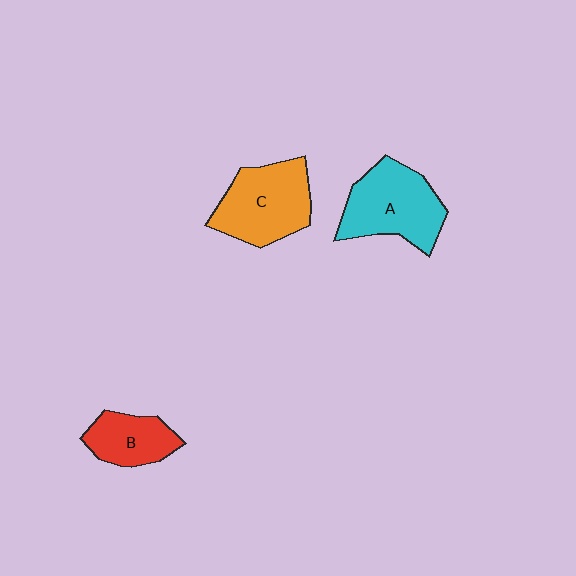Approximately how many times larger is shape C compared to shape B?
Approximately 1.6 times.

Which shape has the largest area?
Shape A (cyan).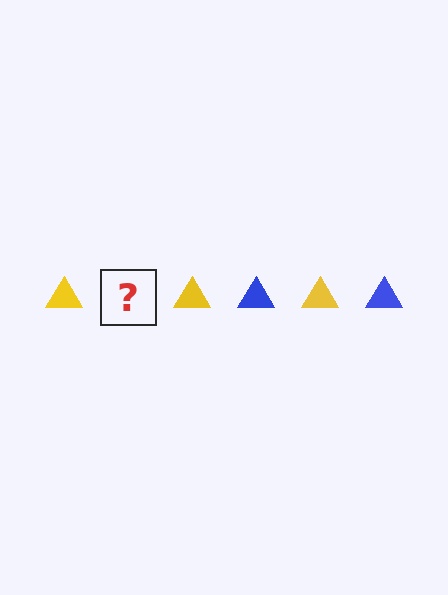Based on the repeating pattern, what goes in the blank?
The blank should be a blue triangle.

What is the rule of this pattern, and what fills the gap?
The rule is that the pattern cycles through yellow, blue triangles. The gap should be filled with a blue triangle.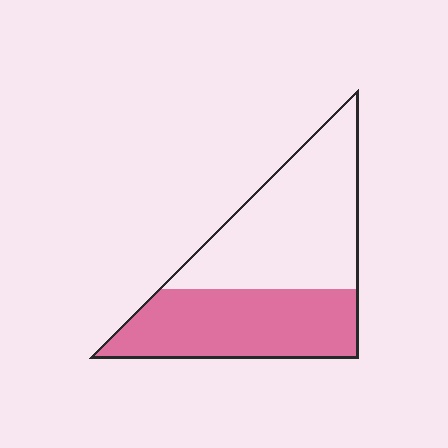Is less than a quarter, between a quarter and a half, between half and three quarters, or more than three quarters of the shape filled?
Between a quarter and a half.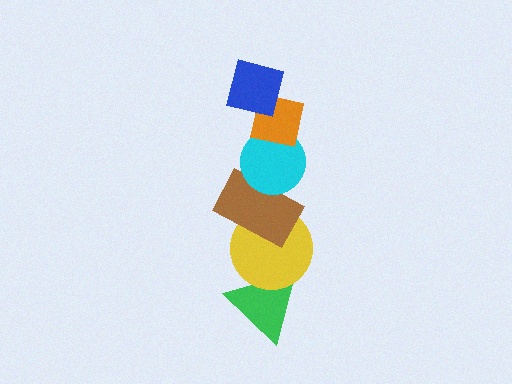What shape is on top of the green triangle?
The yellow circle is on top of the green triangle.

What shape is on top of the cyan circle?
The orange square is on top of the cyan circle.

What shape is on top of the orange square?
The blue square is on top of the orange square.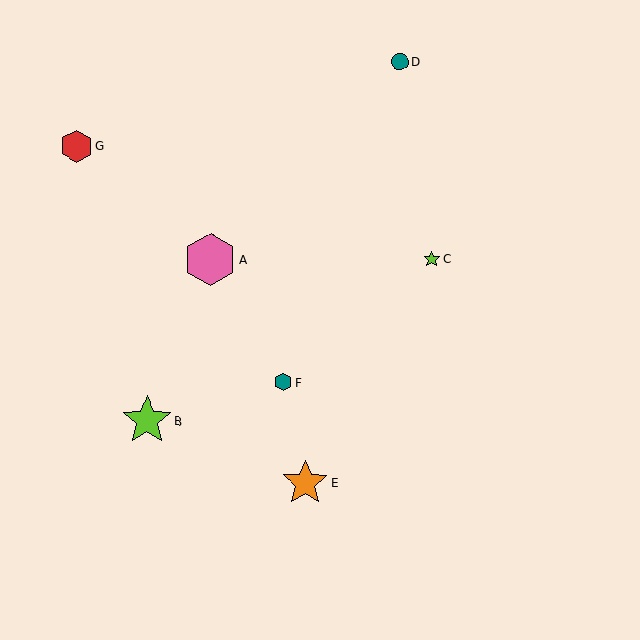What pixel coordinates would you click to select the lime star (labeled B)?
Click at (147, 420) to select the lime star B.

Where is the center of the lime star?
The center of the lime star is at (147, 420).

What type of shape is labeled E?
Shape E is an orange star.